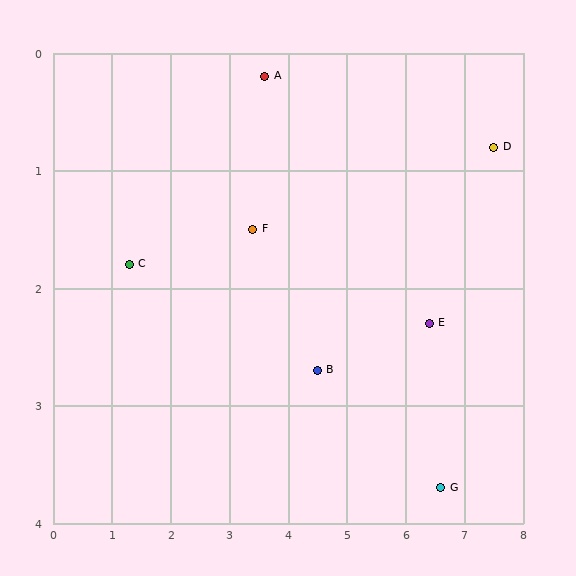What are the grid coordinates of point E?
Point E is at approximately (6.4, 2.3).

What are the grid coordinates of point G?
Point G is at approximately (6.6, 3.7).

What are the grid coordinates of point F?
Point F is at approximately (3.4, 1.5).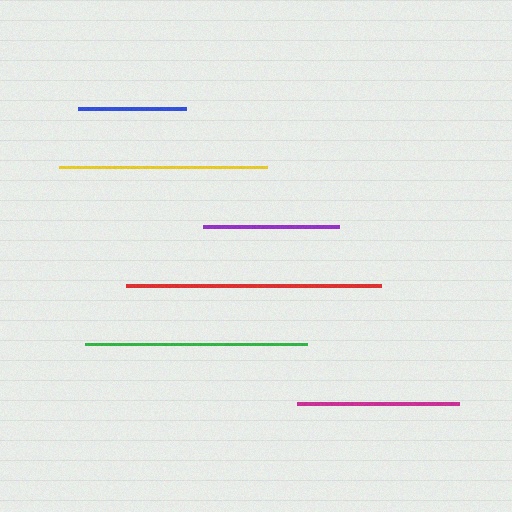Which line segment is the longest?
The red line is the longest at approximately 256 pixels.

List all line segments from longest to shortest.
From longest to shortest: red, green, yellow, magenta, purple, blue.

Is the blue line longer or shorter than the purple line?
The purple line is longer than the blue line.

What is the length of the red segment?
The red segment is approximately 256 pixels long.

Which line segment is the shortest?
The blue line is the shortest at approximately 107 pixels.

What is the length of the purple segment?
The purple segment is approximately 136 pixels long.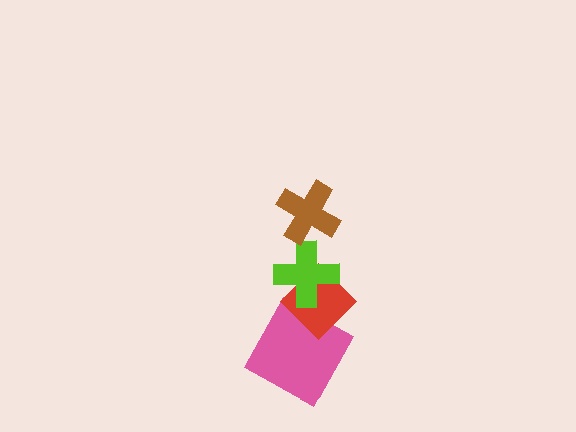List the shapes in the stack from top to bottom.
From top to bottom: the brown cross, the lime cross, the red diamond, the pink square.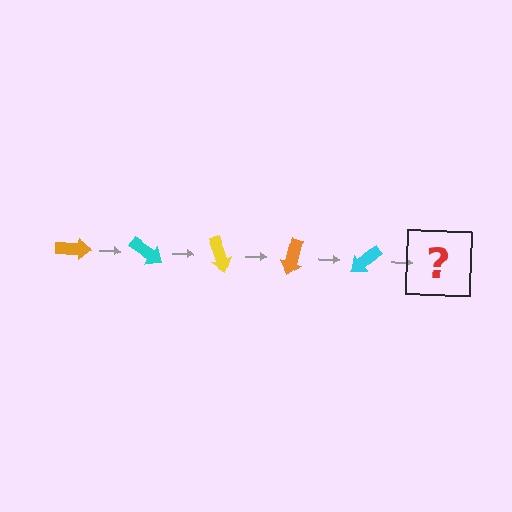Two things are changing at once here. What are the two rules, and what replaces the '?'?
The two rules are that it rotates 35 degrees each step and the color cycles through orange, cyan, and yellow. The '?' should be a yellow arrow, rotated 175 degrees from the start.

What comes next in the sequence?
The next element should be a yellow arrow, rotated 175 degrees from the start.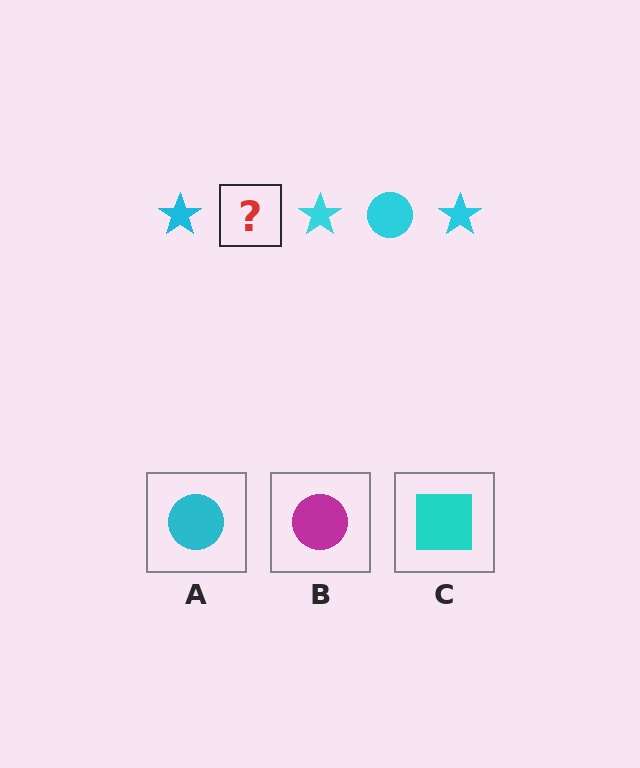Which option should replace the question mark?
Option A.